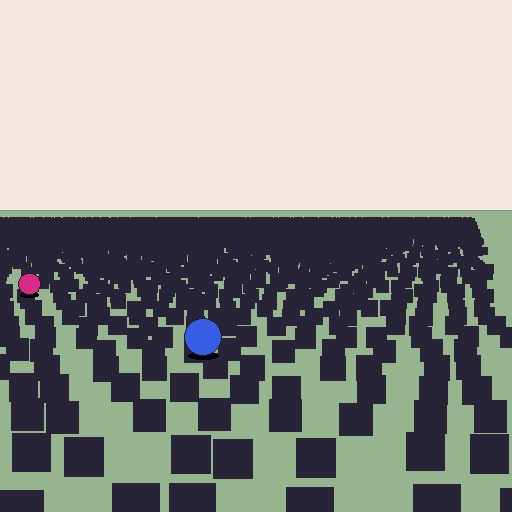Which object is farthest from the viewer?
The magenta circle is farthest from the viewer. It appears smaller and the ground texture around it is denser.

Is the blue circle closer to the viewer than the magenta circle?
Yes. The blue circle is closer — you can tell from the texture gradient: the ground texture is coarser near it.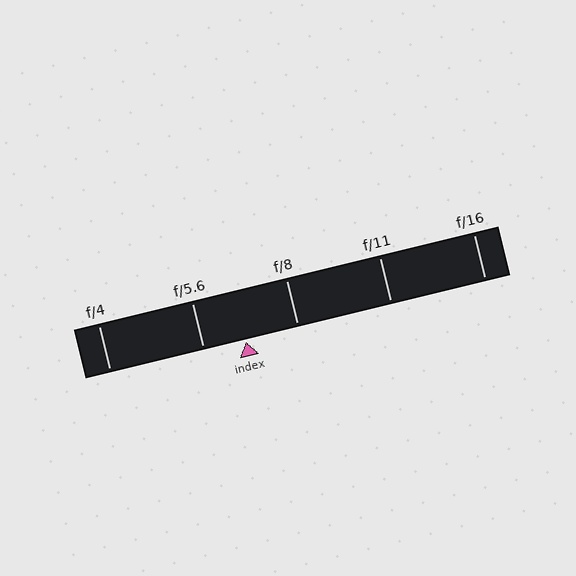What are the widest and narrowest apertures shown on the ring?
The widest aperture shown is f/4 and the narrowest is f/16.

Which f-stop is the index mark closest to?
The index mark is closest to f/5.6.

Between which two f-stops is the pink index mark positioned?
The index mark is between f/5.6 and f/8.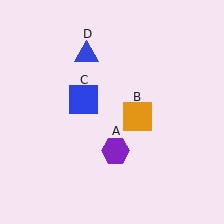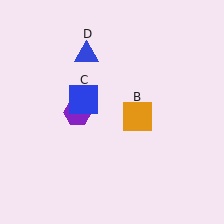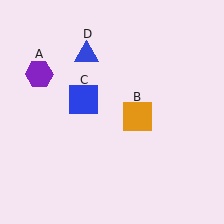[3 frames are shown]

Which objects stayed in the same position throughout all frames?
Orange square (object B) and blue square (object C) and blue triangle (object D) remained stationary.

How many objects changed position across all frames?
1 object changed position: purple hexagon (object A).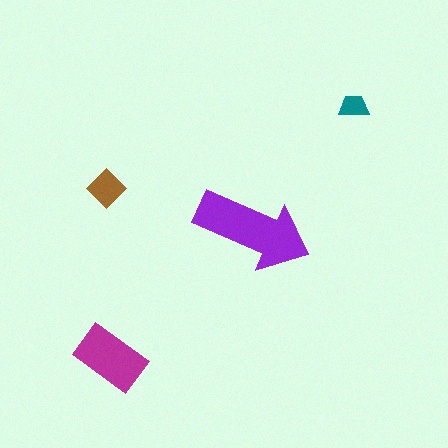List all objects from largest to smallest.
The purple arrow, the magenta rectangle, the brown diamond, the teal trapezoid.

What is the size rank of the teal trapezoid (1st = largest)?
4th.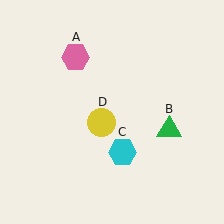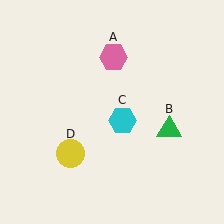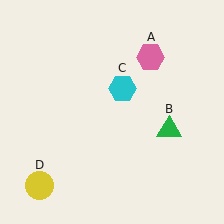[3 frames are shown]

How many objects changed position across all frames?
3 objects changed position: pink hexagon (object A), cyan hexagon (object C), yellow circle (object D).